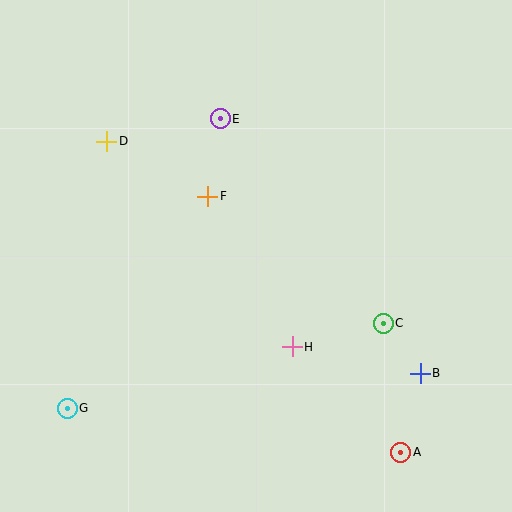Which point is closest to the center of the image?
Point F at (208, 196) is closest to the center.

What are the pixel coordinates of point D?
Point D is at (107, 141).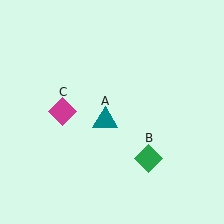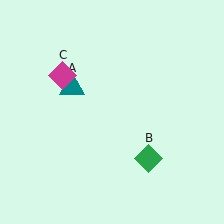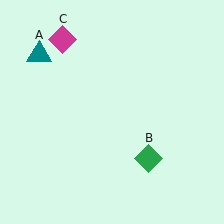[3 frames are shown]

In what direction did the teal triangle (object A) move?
The teal triangle (object A) moved up and to the left.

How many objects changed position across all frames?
2 objects changed position: teal triangle (object A), magenta diamond (object C).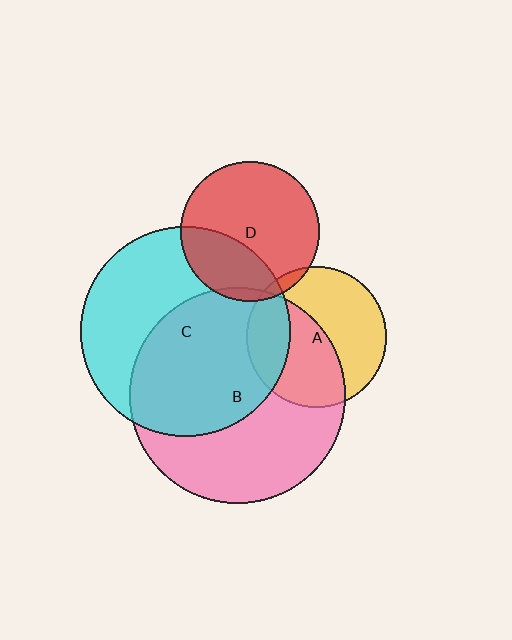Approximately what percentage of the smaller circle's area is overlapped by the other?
Approximately 30%.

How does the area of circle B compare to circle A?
Approximately 2.4 times.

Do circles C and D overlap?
Yes.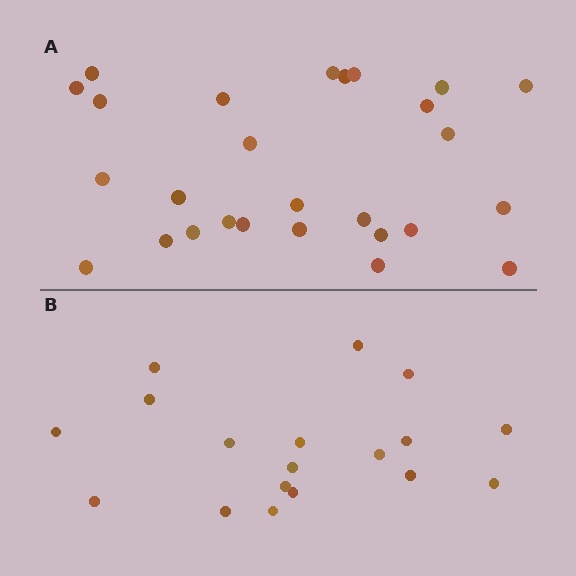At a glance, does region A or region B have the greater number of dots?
Region A (the top region) has more dots.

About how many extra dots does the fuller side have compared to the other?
Region A has roughly 8 or so more dots than region B.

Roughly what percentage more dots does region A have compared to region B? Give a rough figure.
About 50% more.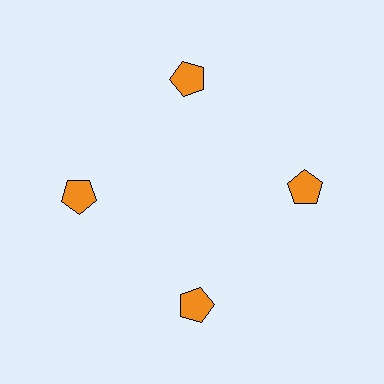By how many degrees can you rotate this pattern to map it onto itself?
The pattern maps onto itself every 90 degrees of rotation.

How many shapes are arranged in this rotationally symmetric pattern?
There are 4 shapes, arranged in 4 groups of 1.